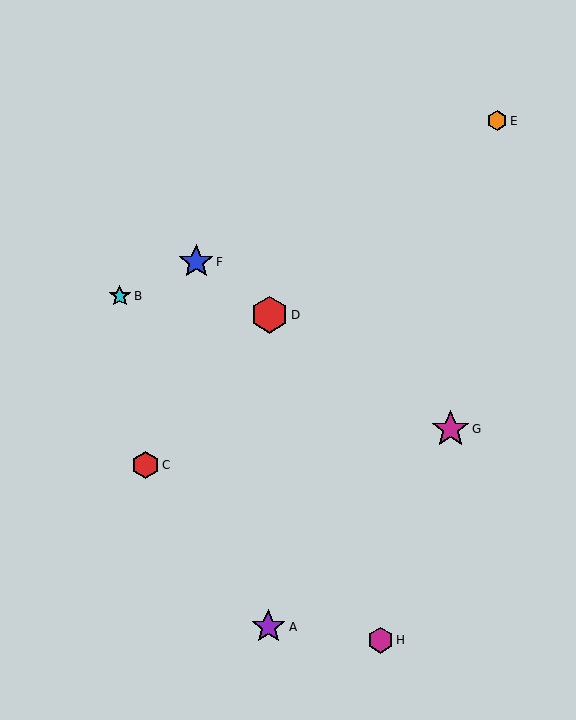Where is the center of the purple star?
The center of the purple star is at (268, 627).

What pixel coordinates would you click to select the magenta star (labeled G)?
Click at (450, 429) to select the magenta star G.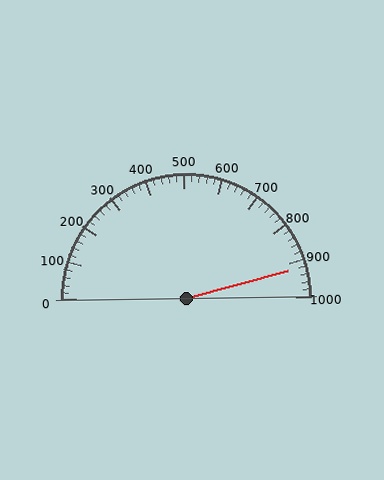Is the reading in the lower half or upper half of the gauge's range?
The reading is in the upper half of the range (0 to 1000).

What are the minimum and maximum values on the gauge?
The gauge ranges from 0 to 1000.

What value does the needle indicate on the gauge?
The needle indicates approximately 920.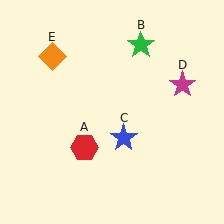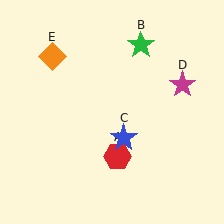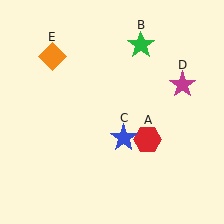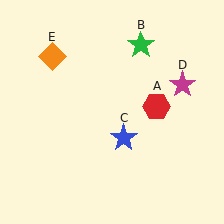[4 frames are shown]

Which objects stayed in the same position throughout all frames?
Green star (object B) and blue star (object C) and magenta star (object D) and orange diamond (object E) remained stationary.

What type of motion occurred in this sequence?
The red hexagon (object A) rotated counterclockwise around the center of the scene.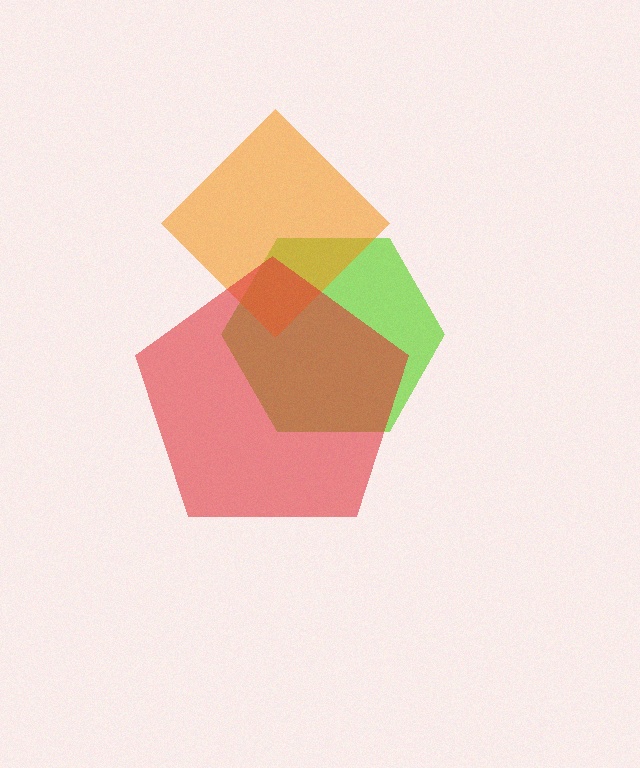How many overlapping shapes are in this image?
There are 3 overlapping shapes in the image.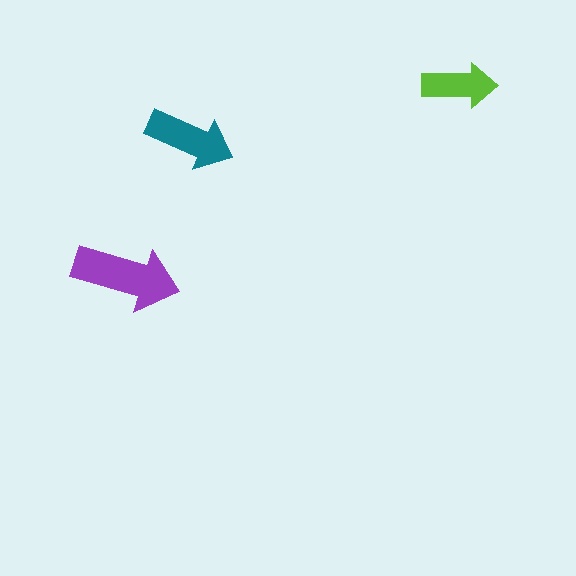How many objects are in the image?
There are 3 objects in the image.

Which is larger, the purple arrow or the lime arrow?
The purple one.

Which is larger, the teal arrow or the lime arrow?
The teal one.